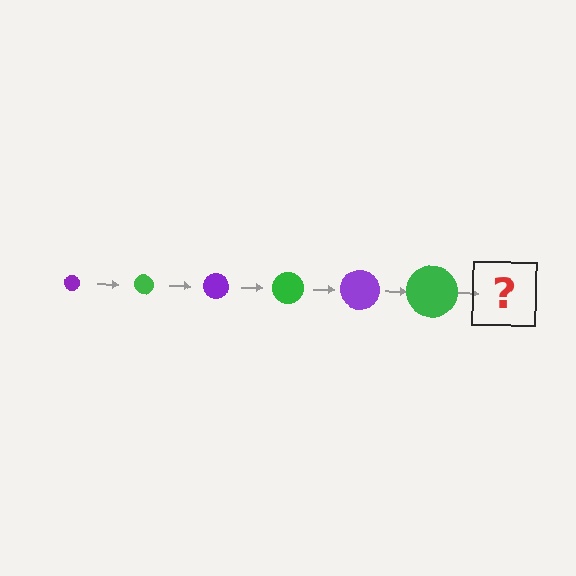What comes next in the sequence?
The next element should be a purple circle, larger than the previous one.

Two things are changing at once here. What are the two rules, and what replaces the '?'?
The two rules are that the circle grows larger each step and the color cycles through purple and green. The '?' should be a purple circle, larger than the previous one.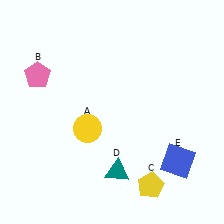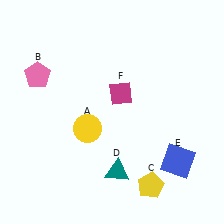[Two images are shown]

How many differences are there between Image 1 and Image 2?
There is 1 difference between the two images.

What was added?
A magenta diamond (F) was added in Image 2.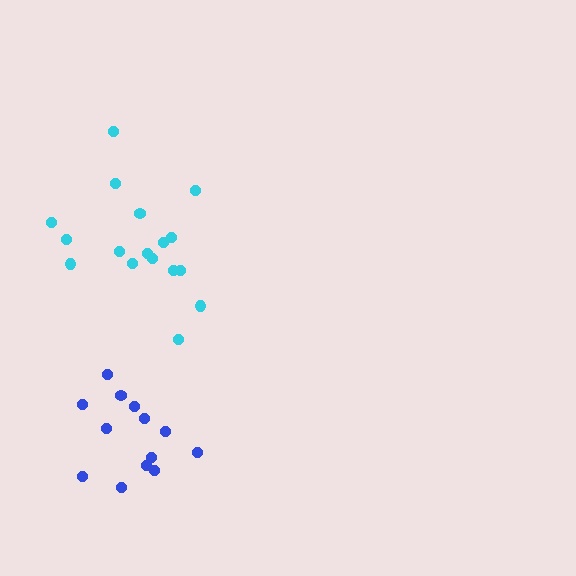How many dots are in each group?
Group 1: 13 dots, Group 2: 17 dots (30 total).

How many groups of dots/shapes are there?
There are 2 groups.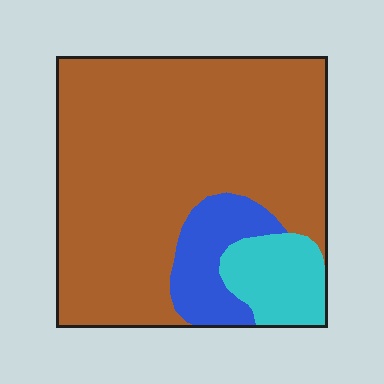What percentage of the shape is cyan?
Cyan takes up about one eighth (1/8) of the shape.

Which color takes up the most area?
Brown, at roughly 75%.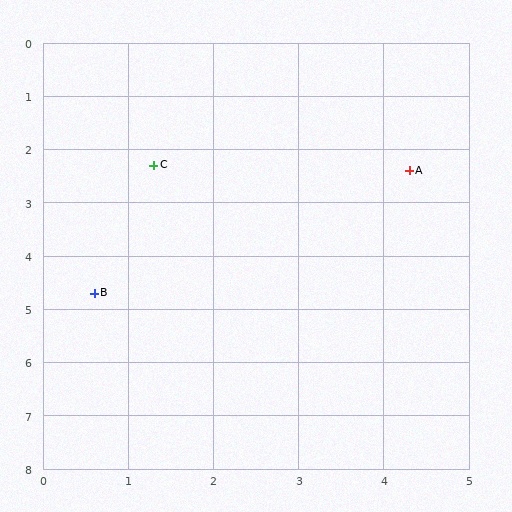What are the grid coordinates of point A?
Point A is at approximately (4.3, 2.4).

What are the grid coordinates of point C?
Point C is at approximately (1.3, 2.3).